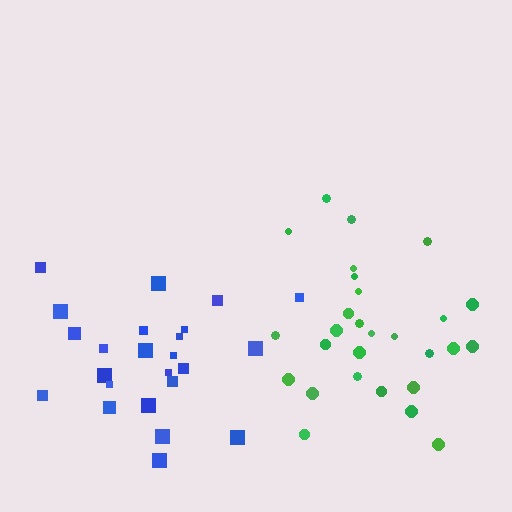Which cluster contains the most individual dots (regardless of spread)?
Green (28).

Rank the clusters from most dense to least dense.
green, blue.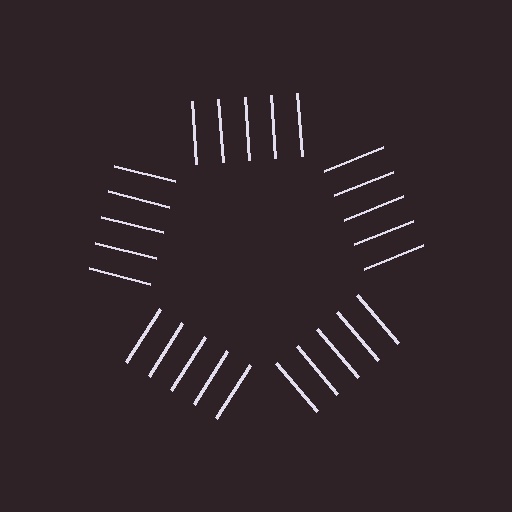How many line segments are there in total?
25 — 5 along each of the 5 edges.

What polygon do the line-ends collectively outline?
An illusory pentagon — the line segments terminate on its edges but no continuous stroke is drawn.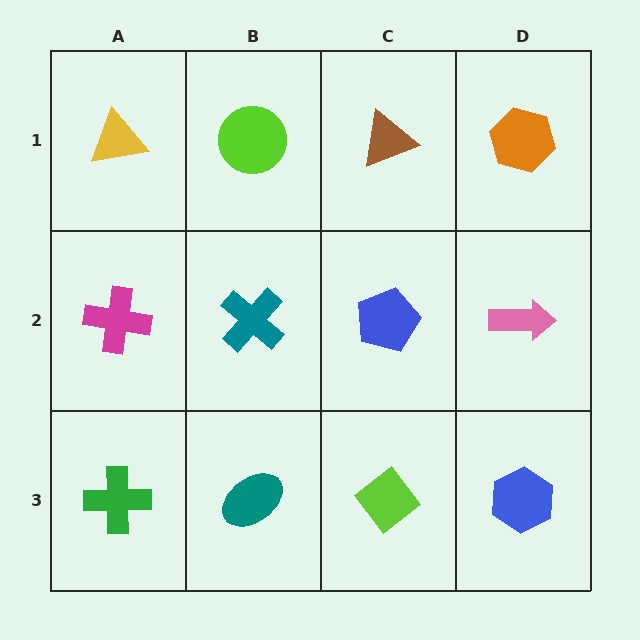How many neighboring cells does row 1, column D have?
2.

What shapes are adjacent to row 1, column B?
A teal cross (row 2, column B), a yellow triangle (row 1, column A), a brown triangle (row 1, column C).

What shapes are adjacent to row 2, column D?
An orange hexagon (row 1, column D), a blue hexagon (row 3, column D), a blue pentagon (row 2, column C).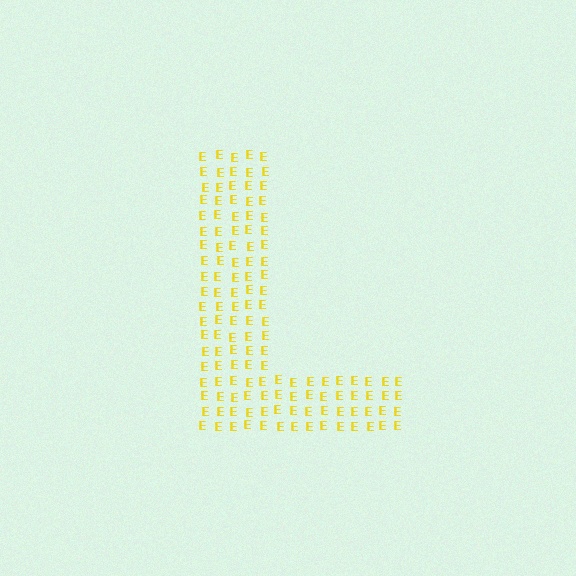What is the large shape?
The large shape is the letter L.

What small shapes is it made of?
It is made of small letter E's.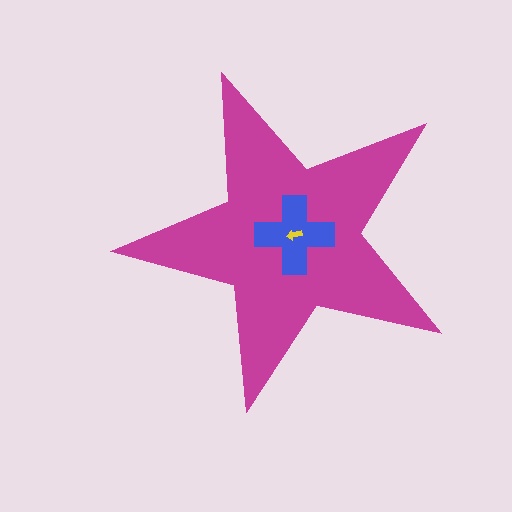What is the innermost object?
The yellow arrow.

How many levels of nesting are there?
3.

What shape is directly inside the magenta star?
The blue cross.